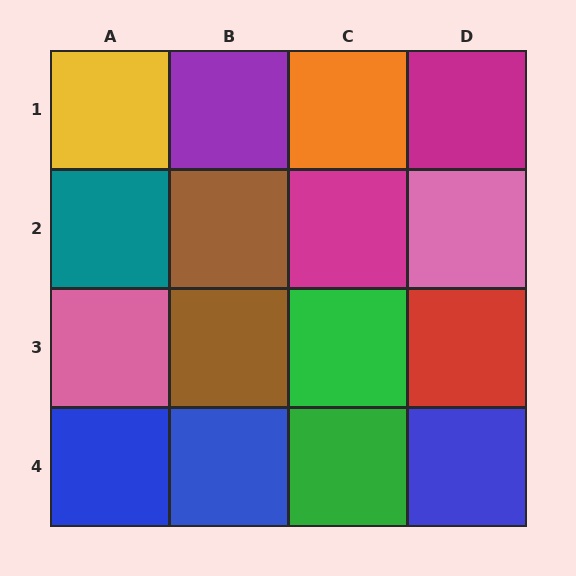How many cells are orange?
1 cell is orange.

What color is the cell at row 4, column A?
Blue.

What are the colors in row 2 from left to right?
Teal, brown, magenta, pink.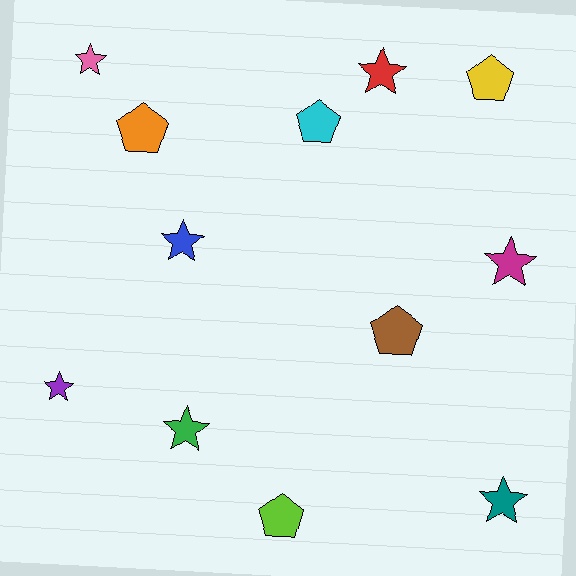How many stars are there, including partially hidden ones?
There are 7 stars.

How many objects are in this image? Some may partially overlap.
There are 12 objects.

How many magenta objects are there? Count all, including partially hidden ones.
There is 1 magenta object.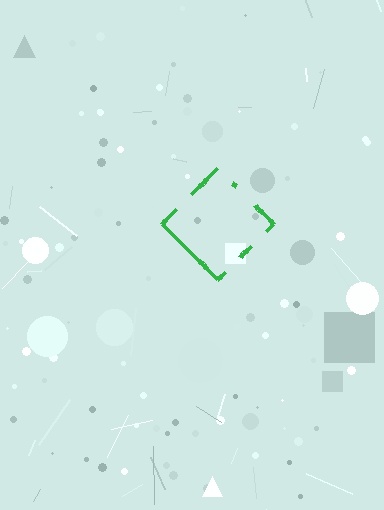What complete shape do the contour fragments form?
The contour fragments form a diamond.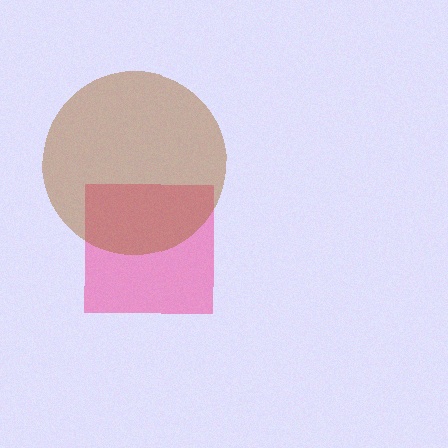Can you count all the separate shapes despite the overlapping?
Yes, there are 2 separate shapes.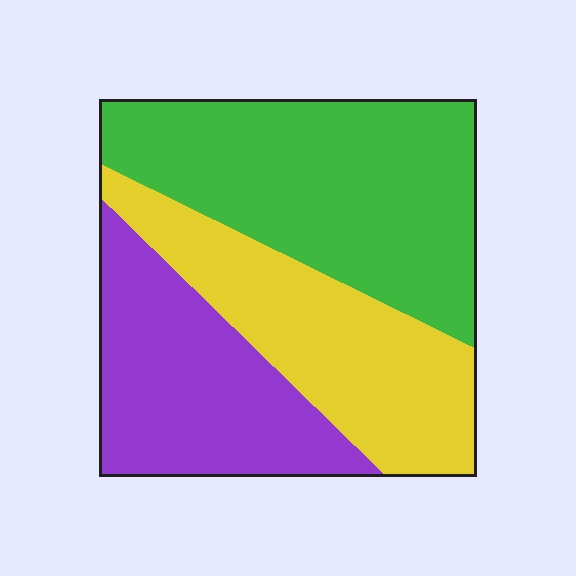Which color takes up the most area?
Green, at roughly 40%.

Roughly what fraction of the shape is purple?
Purple covers roughly 30% of the shape.